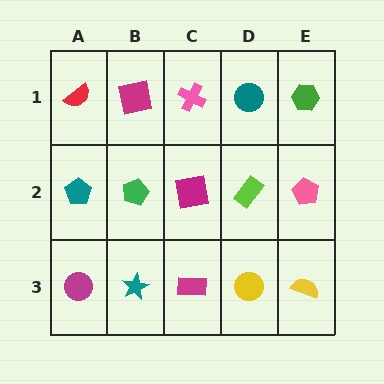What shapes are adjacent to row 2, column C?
A pink cross (row 1, column C), a magenta rectangle (row 3, column C), a green pentagon (row 2, column B), a lime rectangle (row 2, column D).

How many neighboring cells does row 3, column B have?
3.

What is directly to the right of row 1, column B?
A pink cross.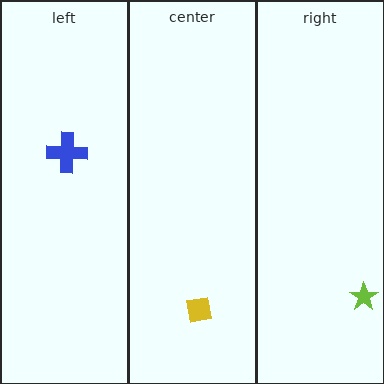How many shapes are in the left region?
1.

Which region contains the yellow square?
The center region.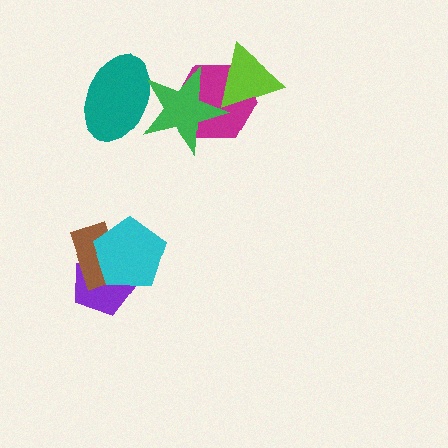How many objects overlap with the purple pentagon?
2 objects overlap with the purple pentagon.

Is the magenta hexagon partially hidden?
Yes, it is partially covered by another shape.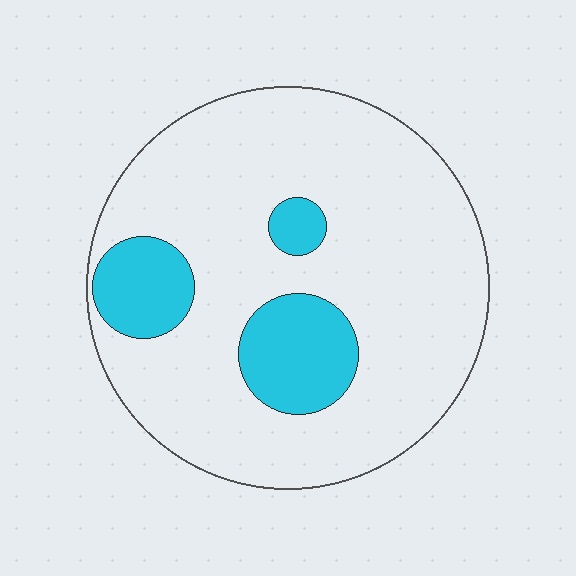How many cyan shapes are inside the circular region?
3.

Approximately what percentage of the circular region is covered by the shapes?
Approximately 20%.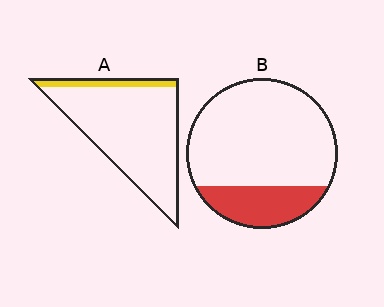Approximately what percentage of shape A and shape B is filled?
A is approximately 10% and B is approximately 25%.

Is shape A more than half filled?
No.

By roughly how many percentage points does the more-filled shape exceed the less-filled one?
By roughly 10 percentage points (B over A).